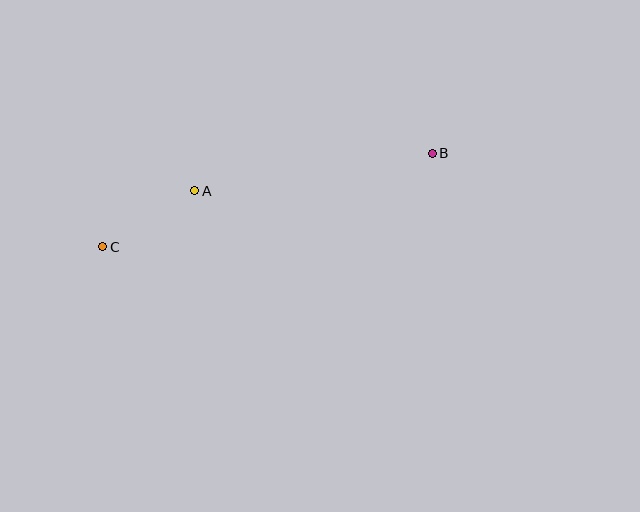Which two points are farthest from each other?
Points B and C are farthest from each other.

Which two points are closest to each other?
Points A and C are closest to each other.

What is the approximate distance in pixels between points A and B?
The distance between A and B is approximately 241 pixels.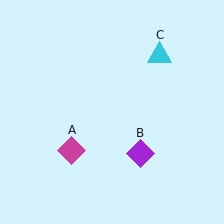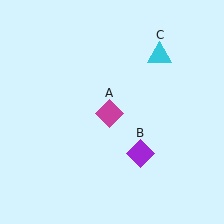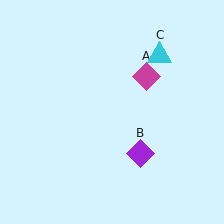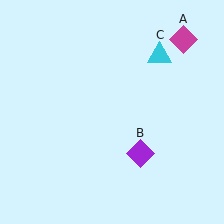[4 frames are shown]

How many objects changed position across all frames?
1 object changed position: magenta diamond (object A).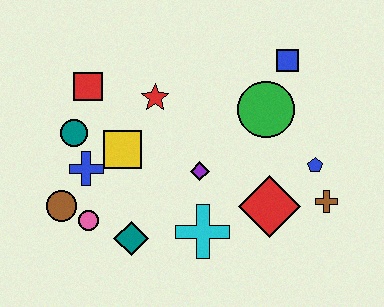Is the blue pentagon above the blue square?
No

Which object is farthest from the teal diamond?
The blue square is farthest from the teal diamond.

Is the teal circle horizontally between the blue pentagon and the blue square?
No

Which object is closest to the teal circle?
The blue cross is closest to the teal circle.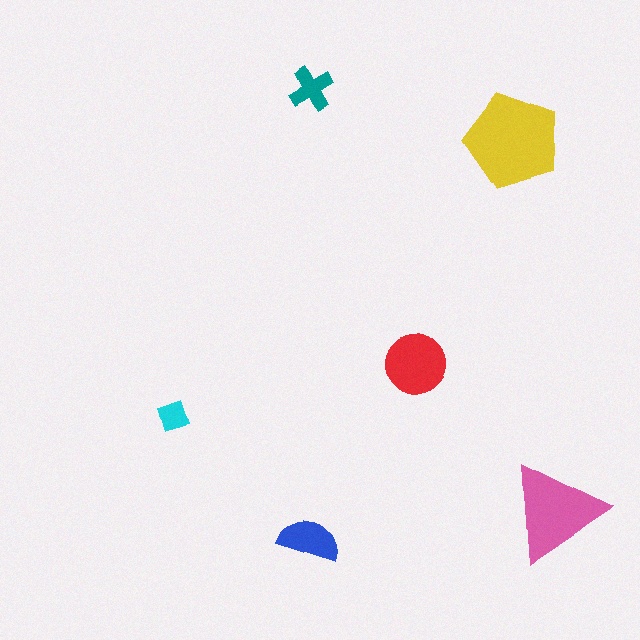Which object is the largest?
The yellow pentagon.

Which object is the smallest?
The cyan diamond.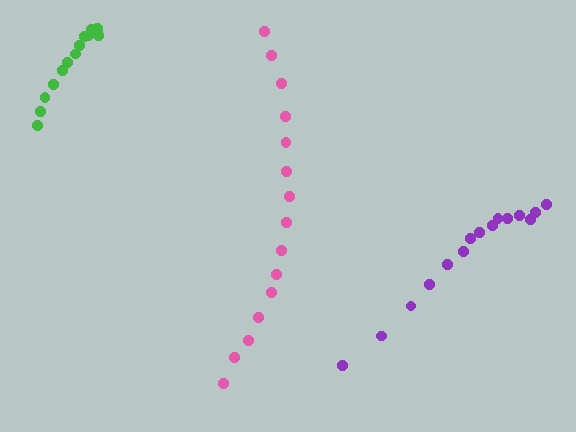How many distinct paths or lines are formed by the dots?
There are 3 distinct paths.